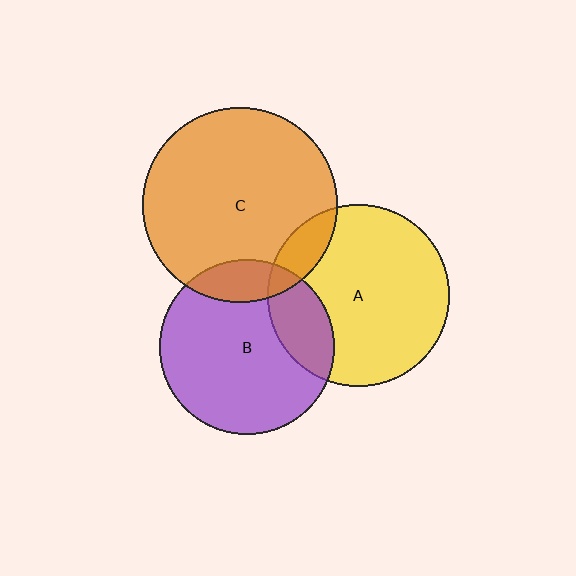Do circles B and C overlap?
Yes.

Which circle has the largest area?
Circle C (orange).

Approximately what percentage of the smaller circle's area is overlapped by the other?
Approximately 15%.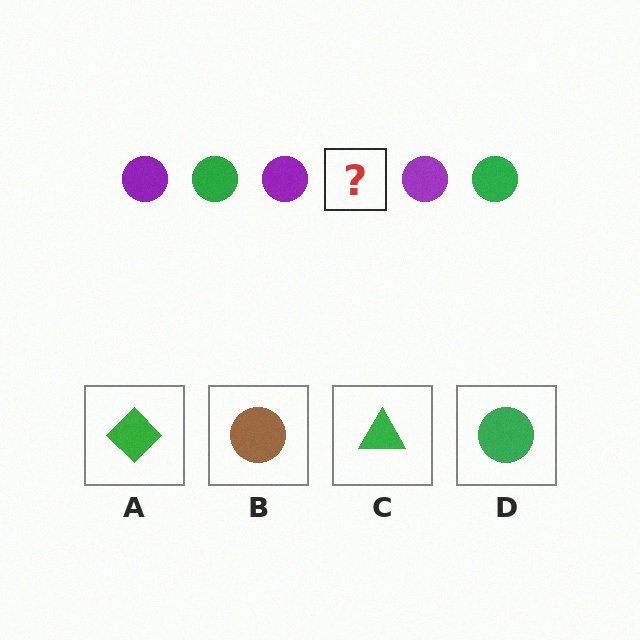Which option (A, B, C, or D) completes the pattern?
D.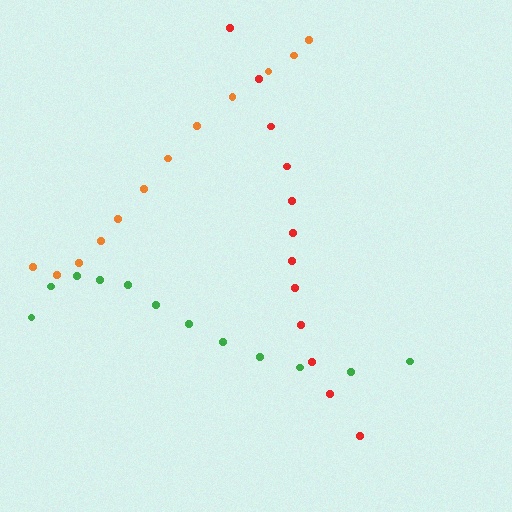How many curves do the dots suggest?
There are 3 distinct paths.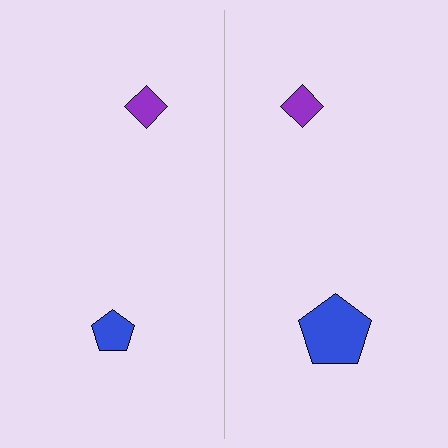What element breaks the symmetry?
The blue pentagon on the right side has a different size than its mirror counterpart.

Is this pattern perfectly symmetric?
No, the pattern is not perfectly symmetric. The blue pentagon on the right side has a different size than its mirror counterpart.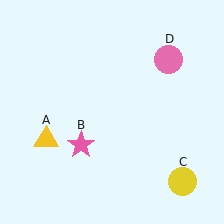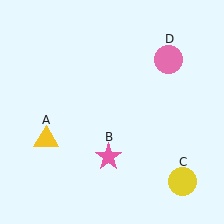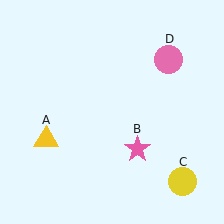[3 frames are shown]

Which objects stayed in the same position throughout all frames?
Yellow triangle (object A) and yellow circle (object C) and pink circle (object D) remained stationary.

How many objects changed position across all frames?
1 object changed position: pink star (object B).